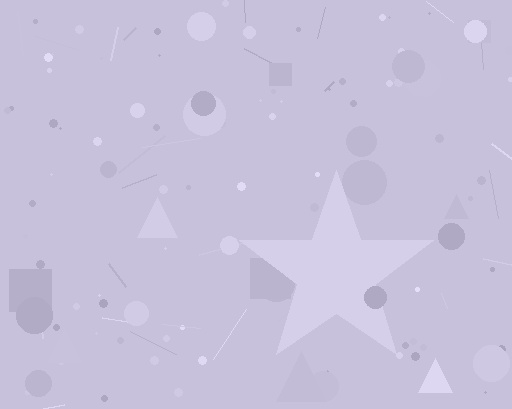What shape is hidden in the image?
A star is hidden in the image.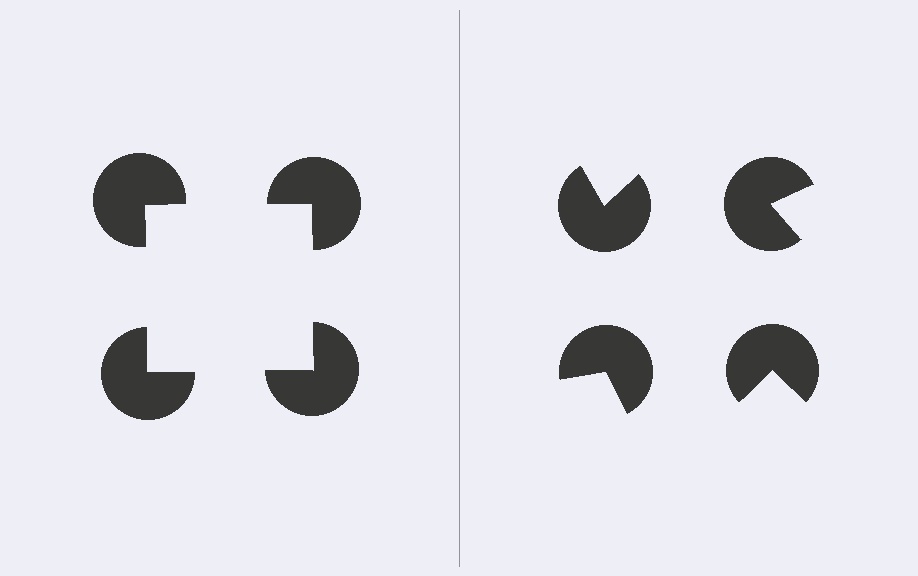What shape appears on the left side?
An illusory square.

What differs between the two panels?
The pac-man discs are positioned identically on both sides; only the wedge orientations differ. On the left they align to a square; on the right they are misaligned.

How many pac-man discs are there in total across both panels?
8 — 4 on each side.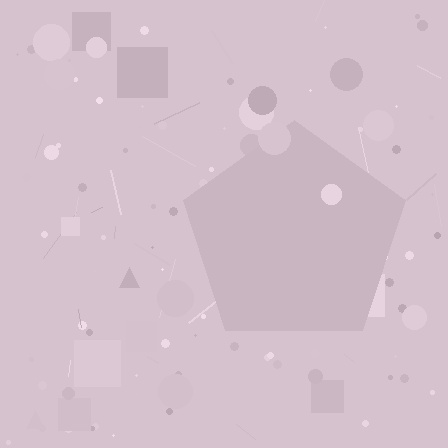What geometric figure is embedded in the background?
A pentagon is embedded in the background.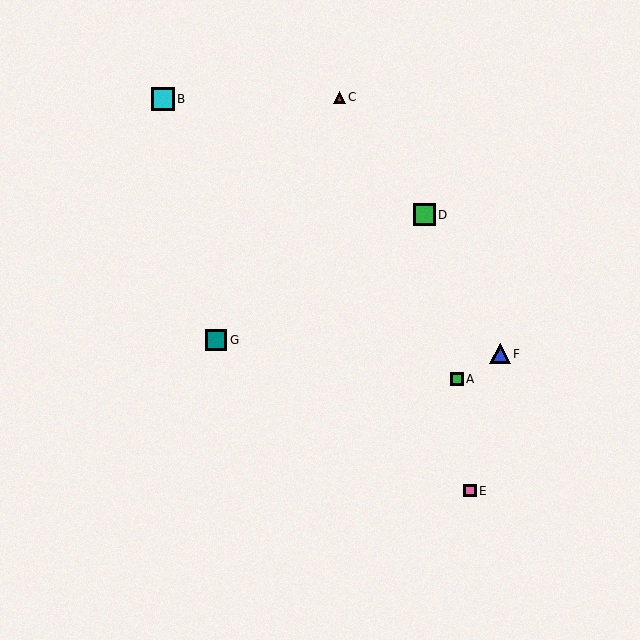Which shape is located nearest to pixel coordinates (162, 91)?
The cyan square (labeled B) at (163, 99) is nearest to that location.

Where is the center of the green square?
The center of the green square is at (424, 215).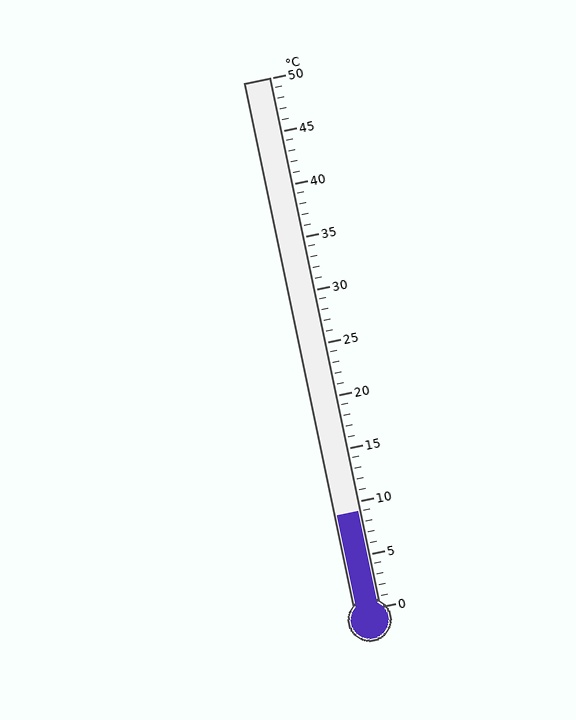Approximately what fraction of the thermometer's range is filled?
The thermometer is filled to approximately 20% of its range.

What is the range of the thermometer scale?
The thermometer scale ranges from 0°C to 50°C.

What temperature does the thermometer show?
The thermometer shows approximately 9°C.